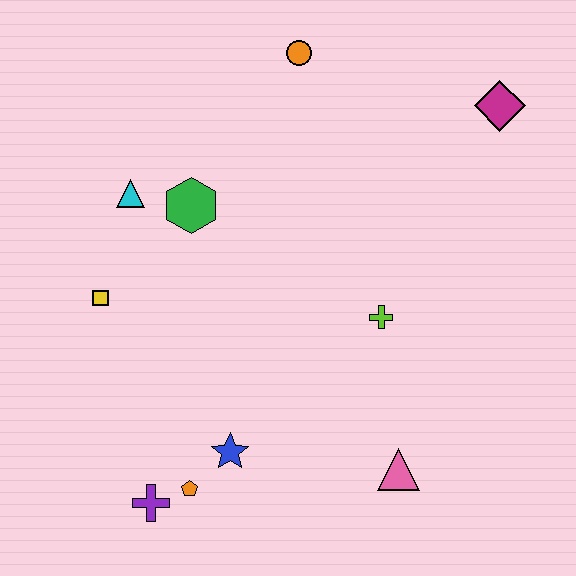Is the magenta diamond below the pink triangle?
No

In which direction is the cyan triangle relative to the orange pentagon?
The cyan triangle is above the orange pentagon.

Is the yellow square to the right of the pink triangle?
No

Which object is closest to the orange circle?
The green hexagon is closest to the orange circle.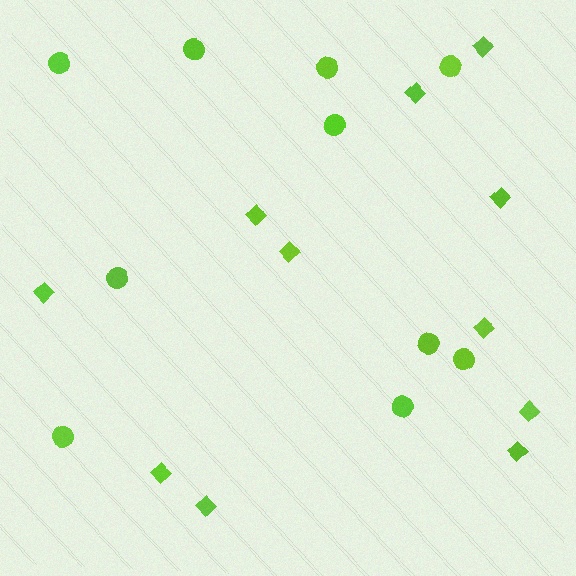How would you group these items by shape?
There are 2 groups: one group of diamonds (11) and one group of circles (10).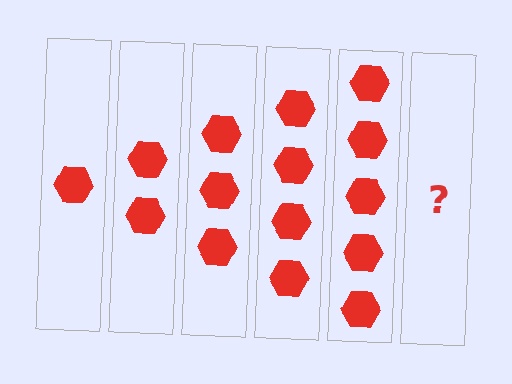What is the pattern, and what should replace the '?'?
The pattern is that each step adds one more hexagon. The '?' should be 6 hexagons.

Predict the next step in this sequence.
The next step is 6 hexagons.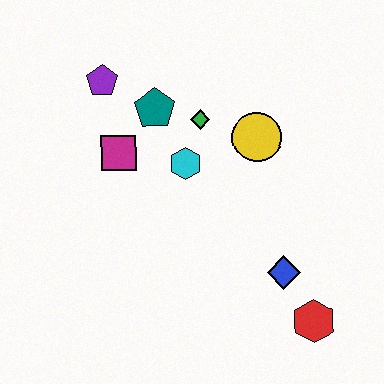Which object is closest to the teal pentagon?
The green diamond is closest to the teal pentagon.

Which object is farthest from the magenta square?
The red hexagon is farthest from the magenta square.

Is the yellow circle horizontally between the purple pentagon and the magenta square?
No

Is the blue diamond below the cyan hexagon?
Yes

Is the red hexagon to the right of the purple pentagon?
Yes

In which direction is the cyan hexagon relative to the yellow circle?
The cyan hexagon is to the left of the yellow circle.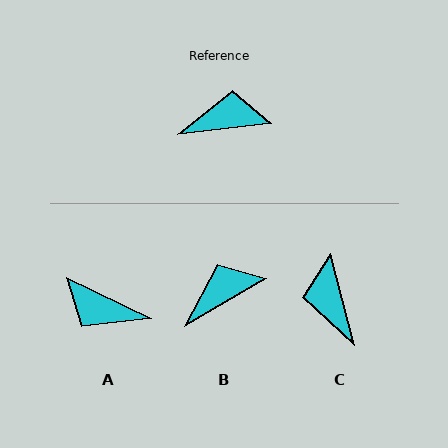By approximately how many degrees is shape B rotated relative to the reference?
Approximately 24 degrees counter-clockwise.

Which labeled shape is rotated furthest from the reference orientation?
A, about 147 degrees away.